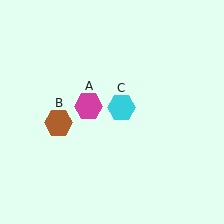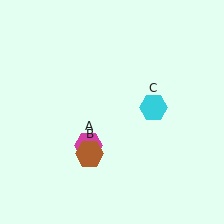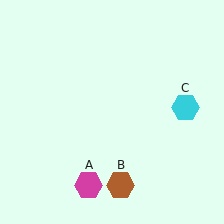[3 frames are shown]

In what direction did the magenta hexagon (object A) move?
The magenta hexagon (object A) moved down.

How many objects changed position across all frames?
3 objects changed position: magenta hexagon (object A), brown hexagon (object B), cyan hexagon (object C).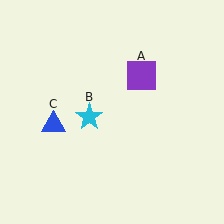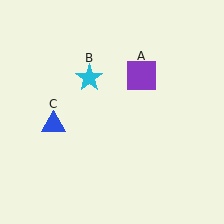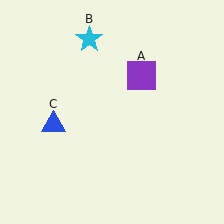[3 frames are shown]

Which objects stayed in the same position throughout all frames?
Purple square (object A) and blue triangle (object C) remained stationary.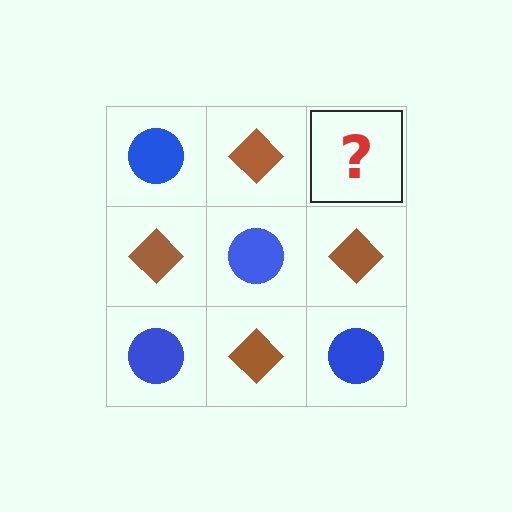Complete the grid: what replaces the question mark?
The question mark should be replaced with a blue circle.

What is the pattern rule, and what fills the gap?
The rule is that it alternates blue circle and brown diamond in a checkerboard pattern. The gap should be filled with a blue circle.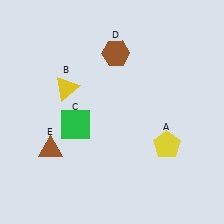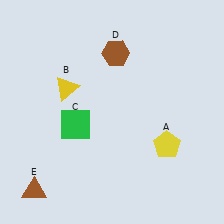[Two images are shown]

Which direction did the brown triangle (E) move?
The brown triangle (E) moved down.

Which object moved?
The brown triangle (E) moved down.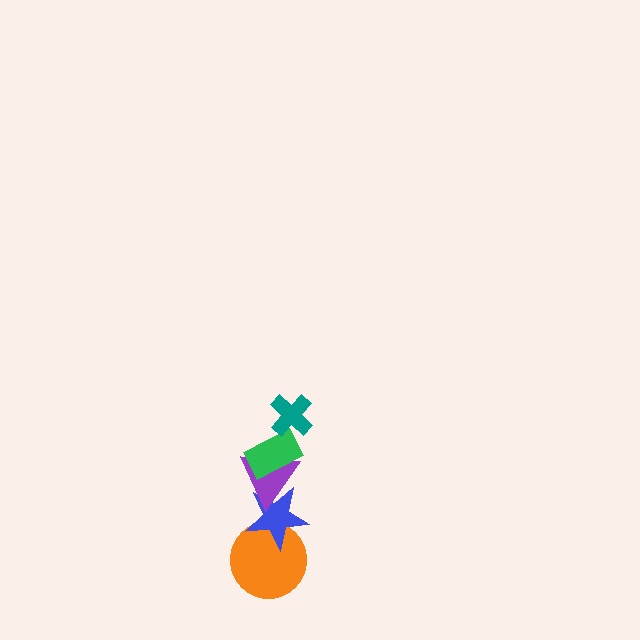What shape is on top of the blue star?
The purple triangle is on top of the blue star.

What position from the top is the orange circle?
The orange circle is 5th from the top.